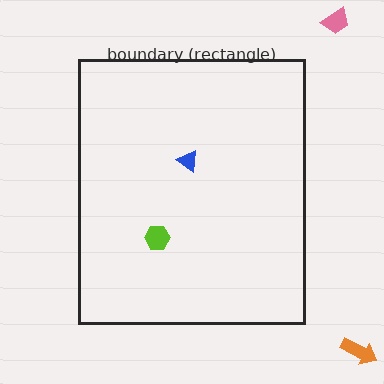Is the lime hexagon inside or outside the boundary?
Inside.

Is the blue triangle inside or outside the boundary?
Inside.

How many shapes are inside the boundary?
2 inside, 2 outside.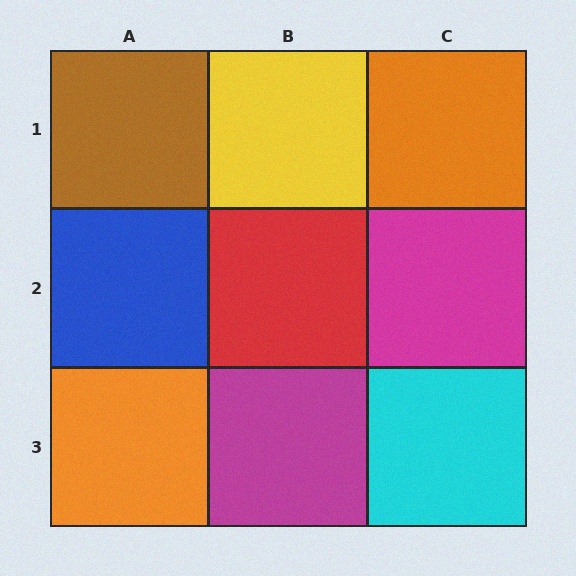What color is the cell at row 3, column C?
Cyan.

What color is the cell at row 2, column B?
Red.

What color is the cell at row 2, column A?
Blue.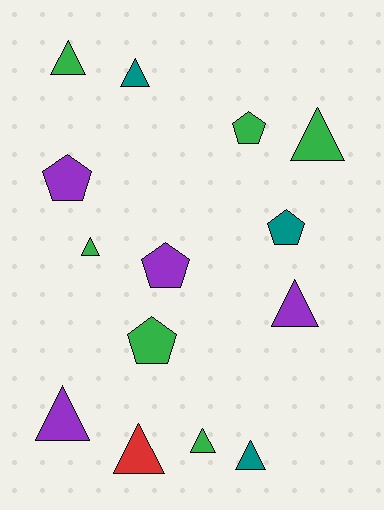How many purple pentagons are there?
There are 2 purple pentagons.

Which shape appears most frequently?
Triangle, with 9 objects.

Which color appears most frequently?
Green, with 6 objects.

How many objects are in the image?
There are 14 objects.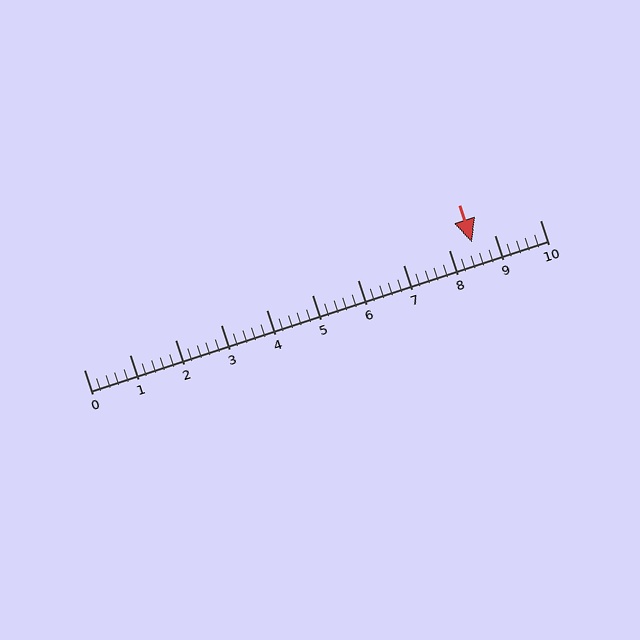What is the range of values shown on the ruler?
The ruler shows values from 0 to 10.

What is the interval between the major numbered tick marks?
The major tick marks are spaced 1 units apart.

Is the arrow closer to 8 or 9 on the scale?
The arrow is closer to 9.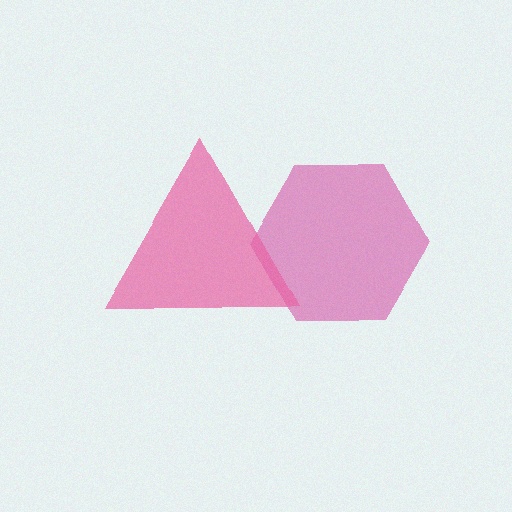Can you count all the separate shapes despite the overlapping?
Yes, there are 2 separate shapes.